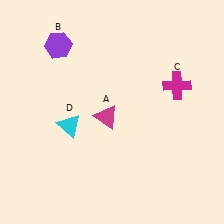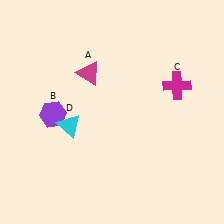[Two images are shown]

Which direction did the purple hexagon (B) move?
The purple hexagon (B) moved down.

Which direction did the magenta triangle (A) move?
The magenta triangle (A) moved up.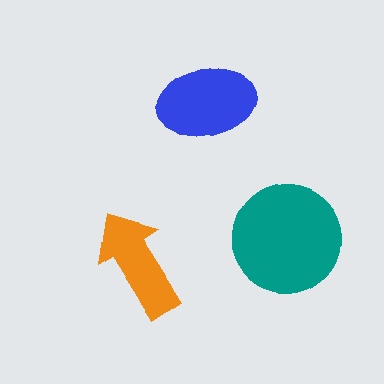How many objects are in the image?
There are 3 objects in the image.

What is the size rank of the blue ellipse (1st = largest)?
2nd.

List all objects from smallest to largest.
The orange arrow, the blue ellipse, the teal circle.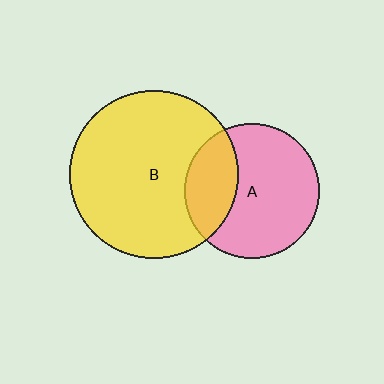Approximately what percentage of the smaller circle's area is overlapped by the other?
Approximately 30%.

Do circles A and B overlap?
Yes.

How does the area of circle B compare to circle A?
Approximately 1.5 times.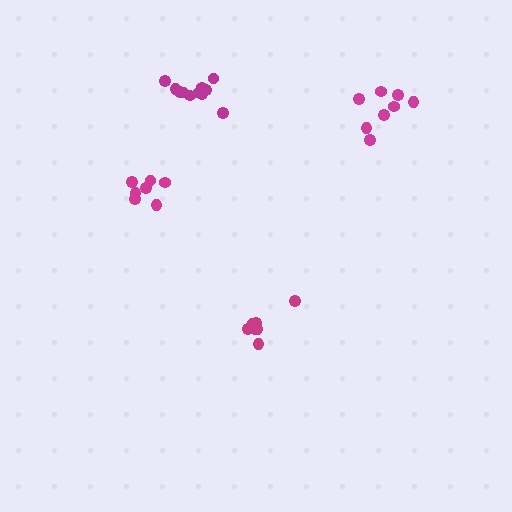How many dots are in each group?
Group 1: 7 dots, Group 2: 8 dots, Group 3: 7 dots, Group 4: 11 dots (33 total).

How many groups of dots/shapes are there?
There are 4 groups.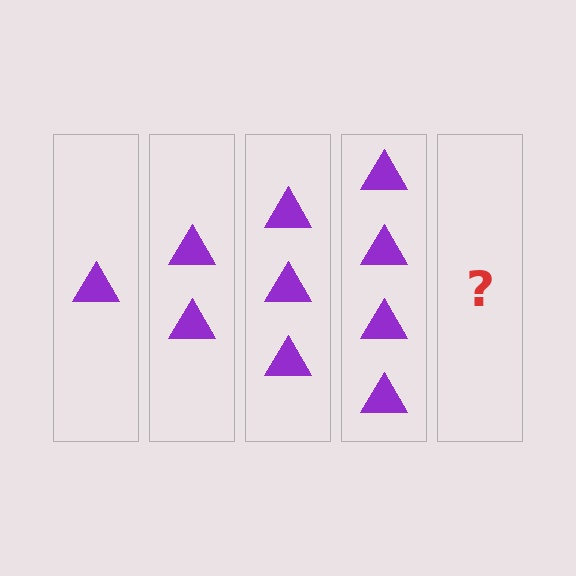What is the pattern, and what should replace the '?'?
The pattern is that each step adds one more triangle. The '?' should be 5 triangles.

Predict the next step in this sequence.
The next step is 5 triangles.